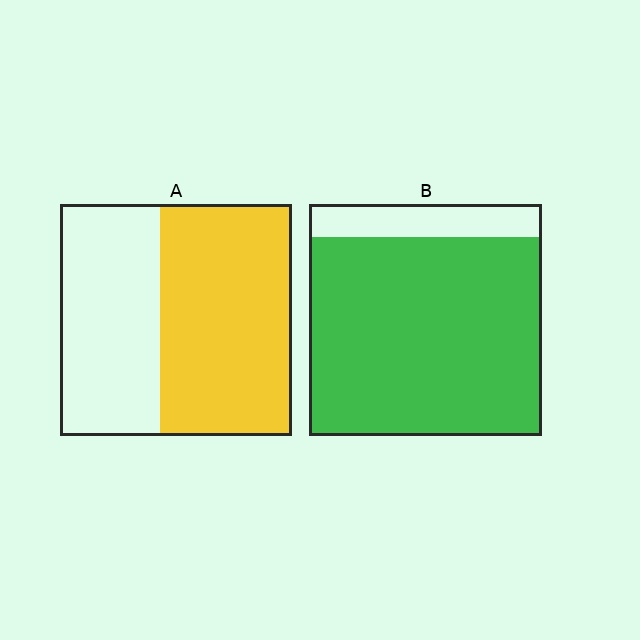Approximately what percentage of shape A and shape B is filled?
A is approximately 55% and B is approximately 85%.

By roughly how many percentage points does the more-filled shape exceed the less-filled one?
By roughly 30 percentage points (B over A).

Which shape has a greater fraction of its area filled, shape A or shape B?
Shape B.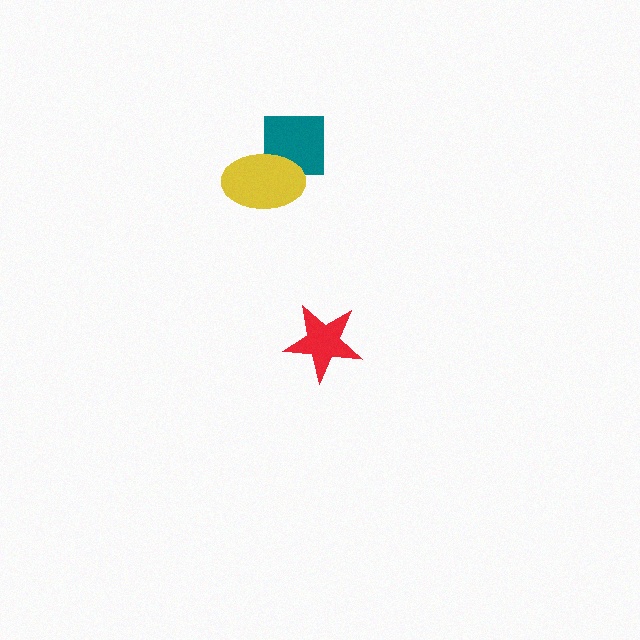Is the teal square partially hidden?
Yes, it is partially covered by another shape.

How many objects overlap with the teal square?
1 object overlaps with the teal square.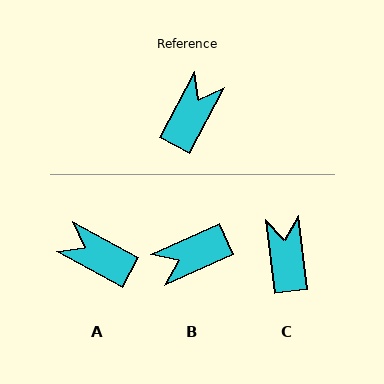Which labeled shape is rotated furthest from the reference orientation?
B, about 142 degrees away.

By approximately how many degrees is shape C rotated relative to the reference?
Approximately 35 degrees counter-clockwise.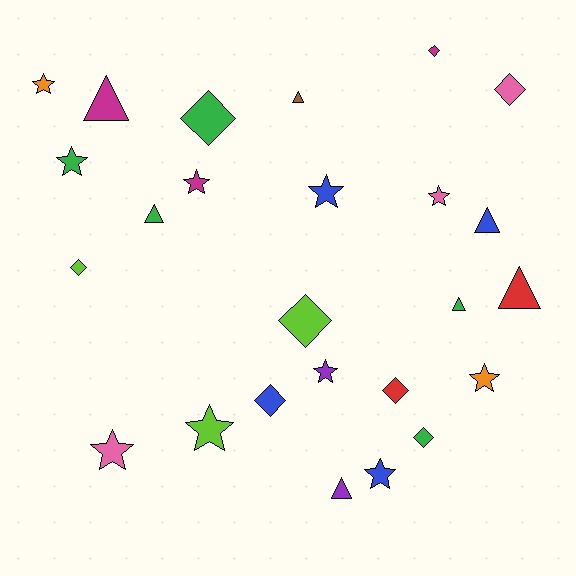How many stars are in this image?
There are 10 stars.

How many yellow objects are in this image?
There are no yellow objects.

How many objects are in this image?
There are 25 objects.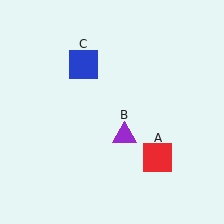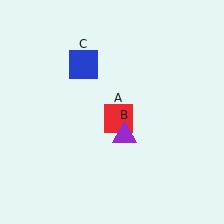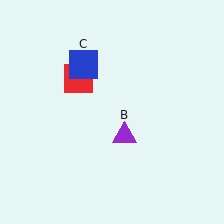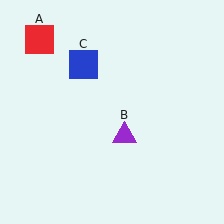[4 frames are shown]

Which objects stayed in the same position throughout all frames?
Purple triangle (object B) and blue square (object C) remained stationary.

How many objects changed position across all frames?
1 object changed position: red square (object A).